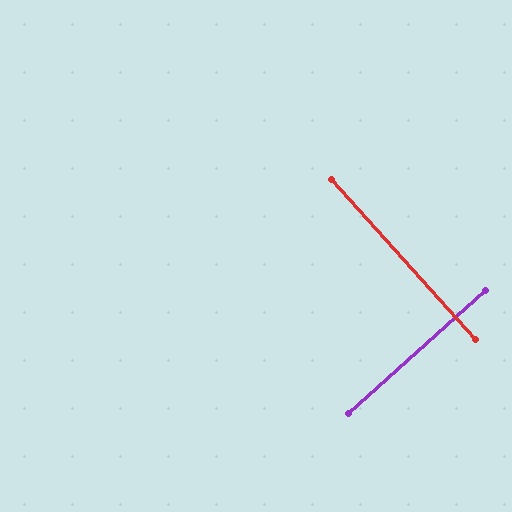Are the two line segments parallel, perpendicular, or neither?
Perpendicular — they meet at approximately 90°.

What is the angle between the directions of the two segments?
Approximately 90 degrees.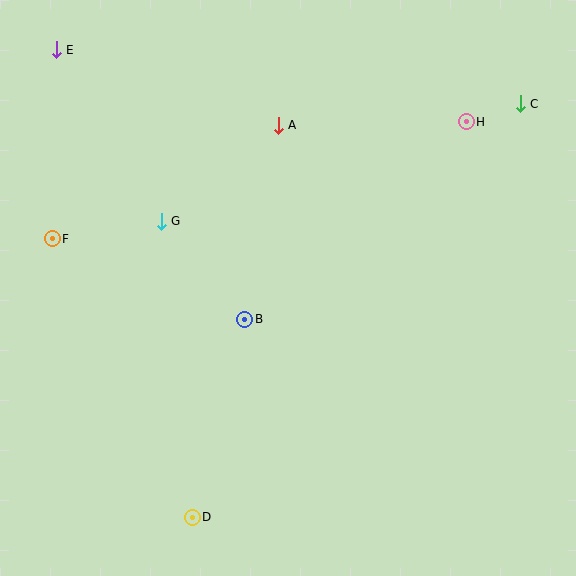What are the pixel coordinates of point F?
Point F is at (52, 239).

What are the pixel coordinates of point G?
Point G is at (161, 221).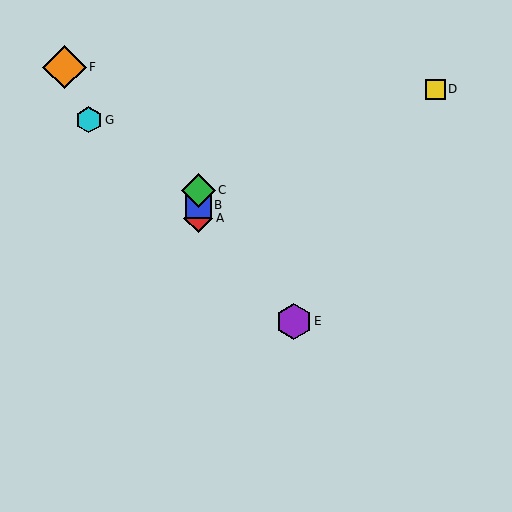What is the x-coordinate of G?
Object G is at x≈89.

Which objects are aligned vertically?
Objects A, B, C are aligned vertically.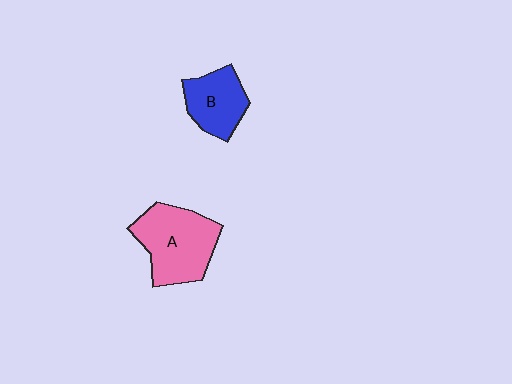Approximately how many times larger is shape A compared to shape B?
Approximately 1.5 times.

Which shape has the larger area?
Shape A (pink).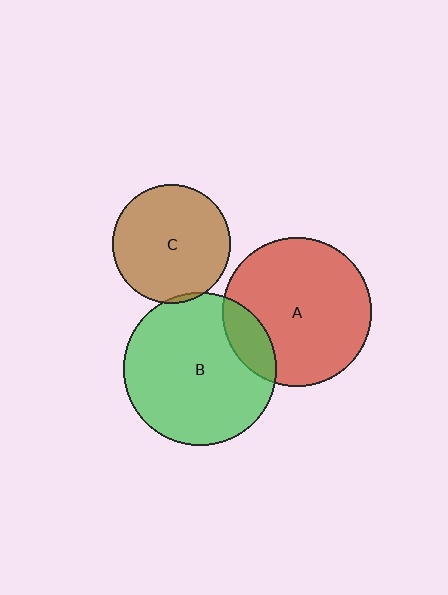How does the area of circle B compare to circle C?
Approximately 1.7 times.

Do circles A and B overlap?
Yes.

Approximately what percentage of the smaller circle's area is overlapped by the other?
Approximately 15%.